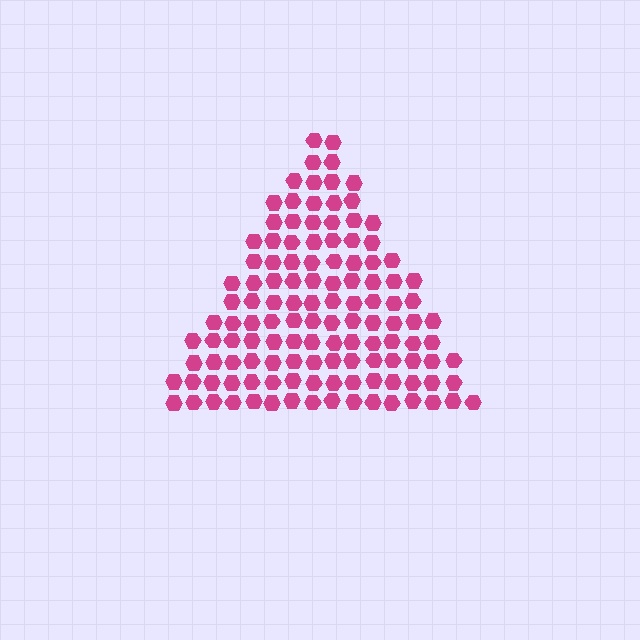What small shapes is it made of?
It is made of small hexagons.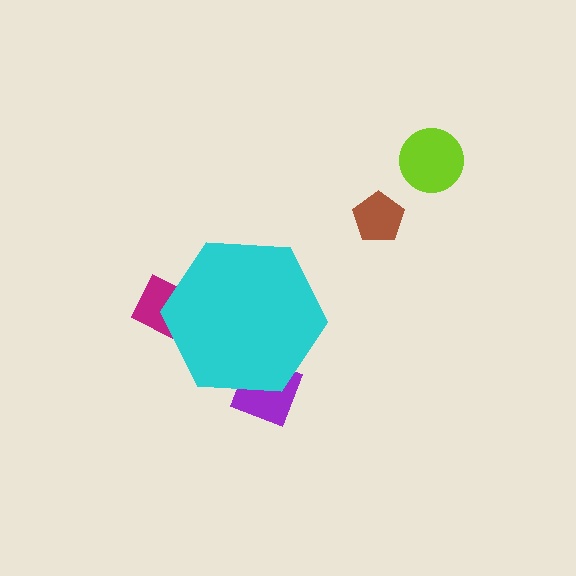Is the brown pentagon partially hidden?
No, the brown pentagon is fully visible.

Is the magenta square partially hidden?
Yes, the magenta square is partially hidden behind the cyan hexagon.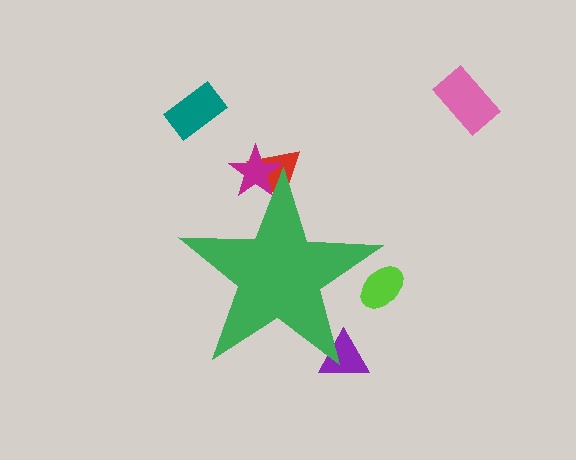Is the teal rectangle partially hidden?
No, the teal rectangle is fully visible.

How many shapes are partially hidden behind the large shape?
4 shapes are partially hidden.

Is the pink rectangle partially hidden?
No, the pink rectangle is fully visible.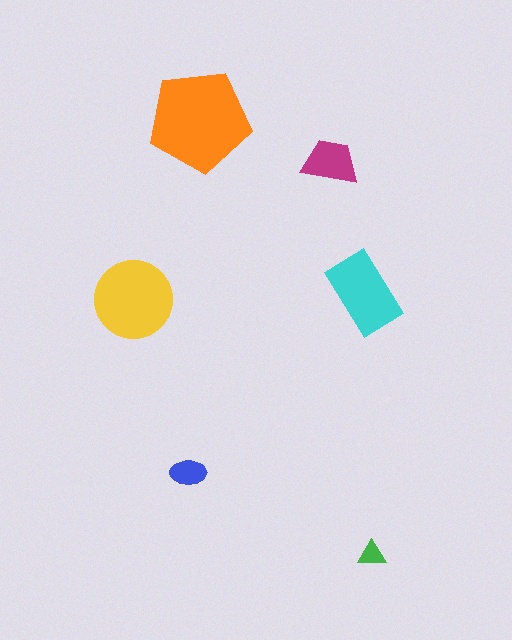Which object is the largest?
The orange pentagon.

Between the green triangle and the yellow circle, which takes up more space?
The yellow circle.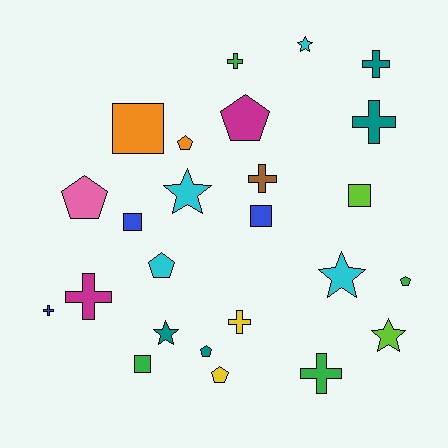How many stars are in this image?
There are 5 stars.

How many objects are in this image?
There are 25 objects.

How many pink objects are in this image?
There is 1 pink object.